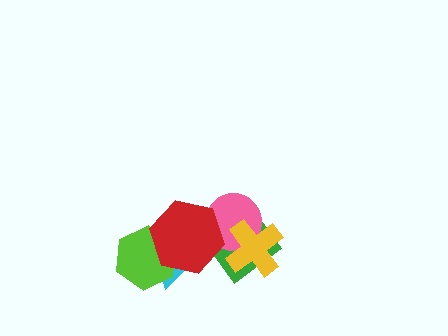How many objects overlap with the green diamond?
3 objects overlap with the green diamond.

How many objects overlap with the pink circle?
3 objects overlap with the pink circle.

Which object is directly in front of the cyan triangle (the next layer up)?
The lime hexagon is directly in front of the cyan triangle.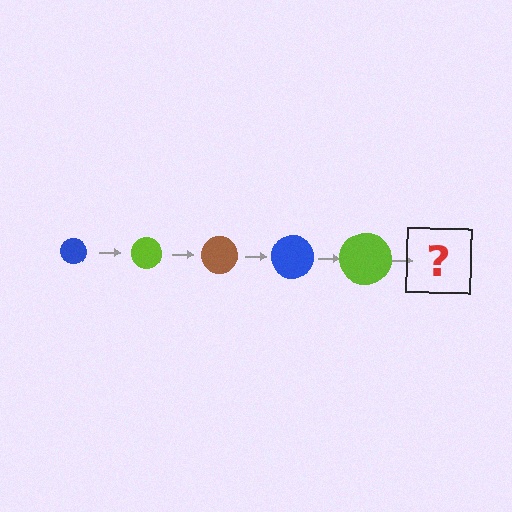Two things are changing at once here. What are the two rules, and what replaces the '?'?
The two rules are that the circle grows larger each step and the color cycles through blue, lime, and brown. The '?' should be a brown circle, larger than the previous one.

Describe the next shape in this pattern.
It should be a brown circle, larger than the previous one.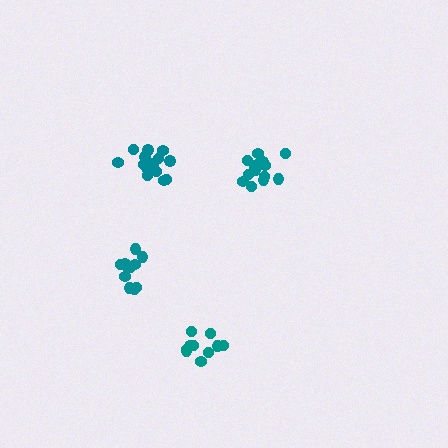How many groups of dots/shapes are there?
There are 4 groups.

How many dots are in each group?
Group 1: 10 dots, Group 2: 11 dots, Group 3: 14 dots, Group 4: 14 dots (49 total).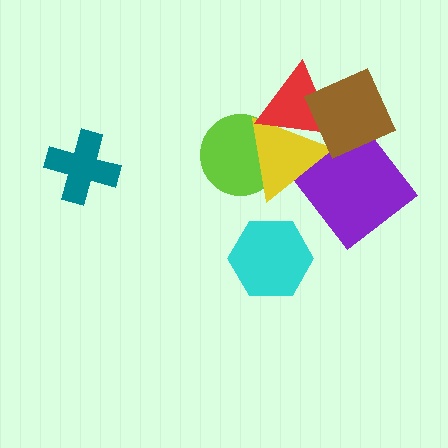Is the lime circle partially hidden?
Yes, it is partially covered by another shape.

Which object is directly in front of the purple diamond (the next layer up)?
The yellow triangle is directly in front of the purple diamond.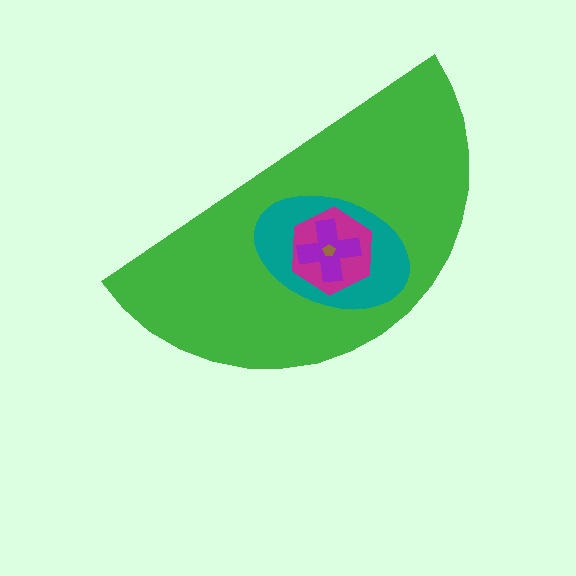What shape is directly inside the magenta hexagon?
The purple cross.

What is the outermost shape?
The green semicircle.